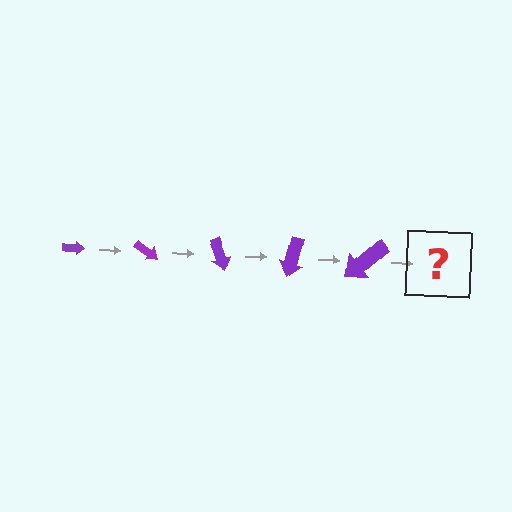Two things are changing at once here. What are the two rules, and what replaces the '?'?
The two rules are that the arrow grows larger each step and it rotates 35 degrees each step. The '?' should be an arrow, larger than the previous one and rotated 175 degrees from the start.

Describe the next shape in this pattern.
It should be an arrow, larger than the previous one and rotated 175 degrees from the start.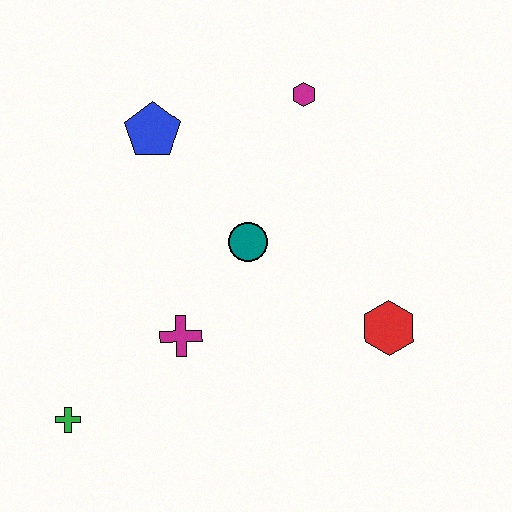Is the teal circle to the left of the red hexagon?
Yes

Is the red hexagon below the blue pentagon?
Yes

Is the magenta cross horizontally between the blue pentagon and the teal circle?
Yes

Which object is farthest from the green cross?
The magenta hexagon is farthest from the green cross.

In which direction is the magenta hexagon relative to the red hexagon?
The magenta hexagon is above the red hexagon.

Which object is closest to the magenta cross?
The teal circle is closest to the magenta cross.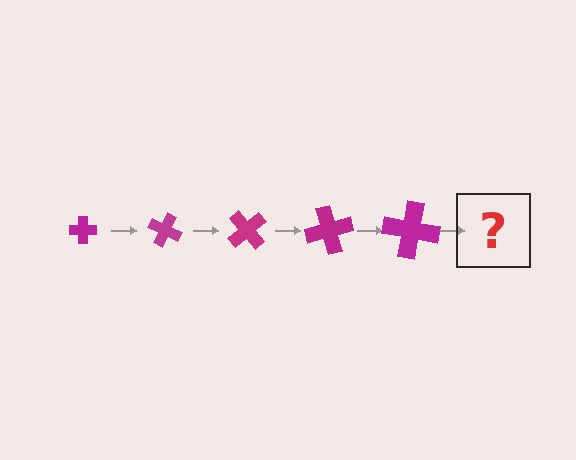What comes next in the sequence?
The next element should be a cross, larger than the previous one and rotated 125 degrees from the start.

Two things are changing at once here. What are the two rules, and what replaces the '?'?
The two rules are that the cross grows larger each step and it rotates 25 degrees each step. The '?' should be a cross, larger than the previous one and rotated 125 degrees from the start.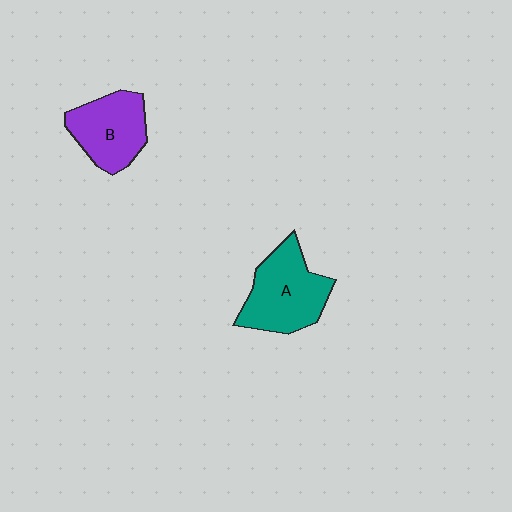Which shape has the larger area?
Shape A (teal).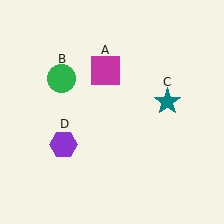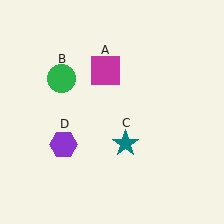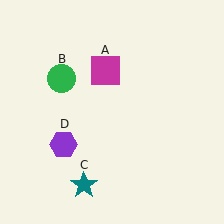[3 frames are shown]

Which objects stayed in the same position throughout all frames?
Magenta square (object A) and green circle (object B) and purple hexagon (object D) remained stationary.